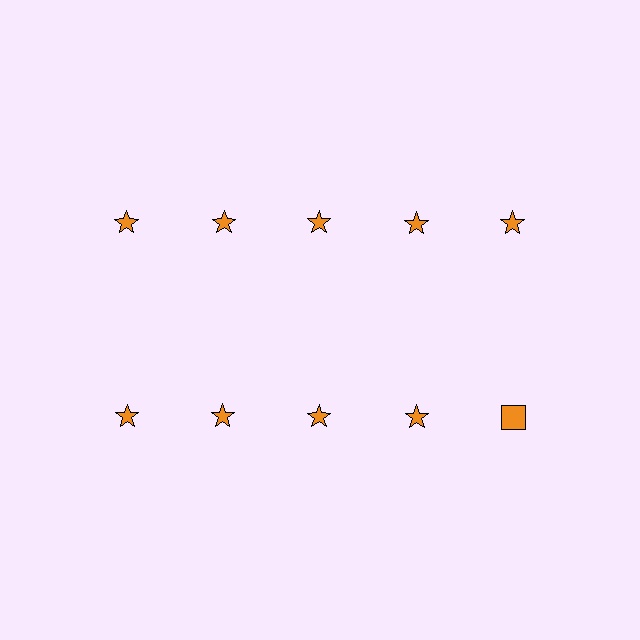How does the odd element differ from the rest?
It has a different shape: square instead of star.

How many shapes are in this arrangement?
There are 10 shapes arranged in a grid pattern.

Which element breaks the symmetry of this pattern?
The orange square in the second row, rightmost column breaks the symmetry. All other shapes are orange stars.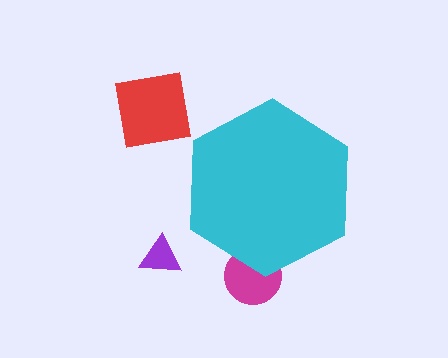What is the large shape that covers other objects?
A cyan hexagon.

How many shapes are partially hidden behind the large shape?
1 shape is partially hidden.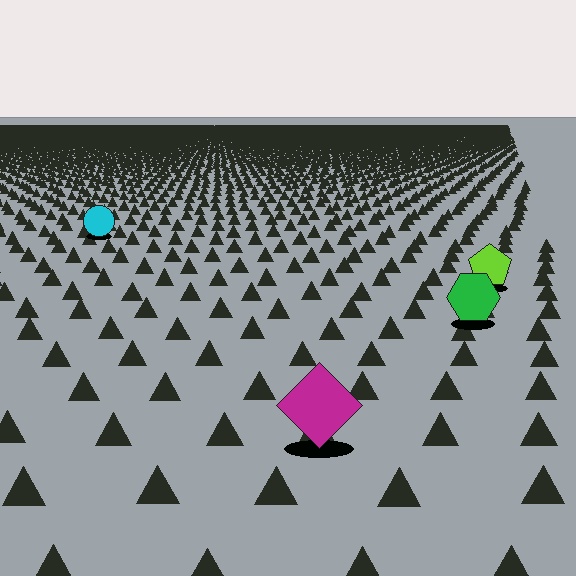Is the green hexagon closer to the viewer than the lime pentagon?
Yes. The green hexagon is closer — you can tell from the texture gradient: the ground texture is coarser near it.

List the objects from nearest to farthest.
From nearest to farthest: the magenta diamond, the green hexagon, the lime pentagon, the cyan circle.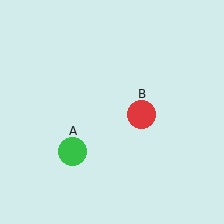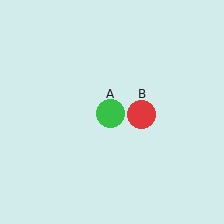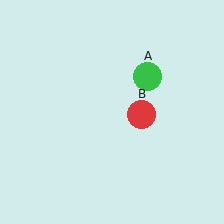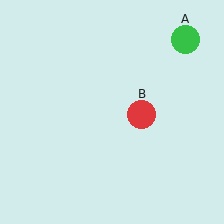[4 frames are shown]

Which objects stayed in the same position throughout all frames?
Red circle (object B) remained stationary.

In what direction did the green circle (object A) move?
The green circle (object A) moved up and to the right.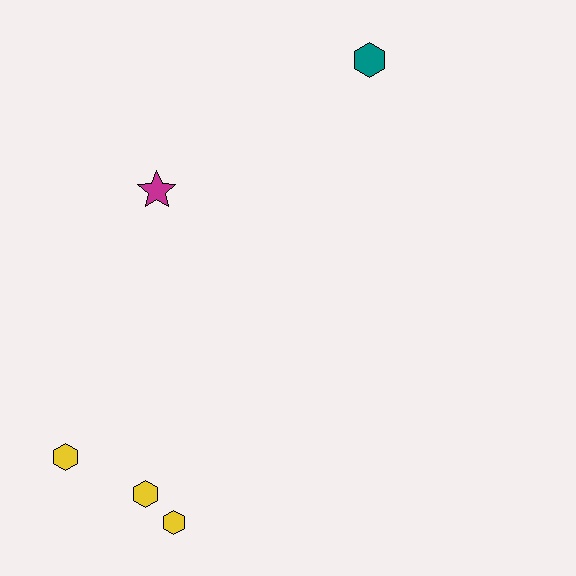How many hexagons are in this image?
There are 4 hexagons.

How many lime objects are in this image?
There are no lime objects.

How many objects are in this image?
There are 5 objects.